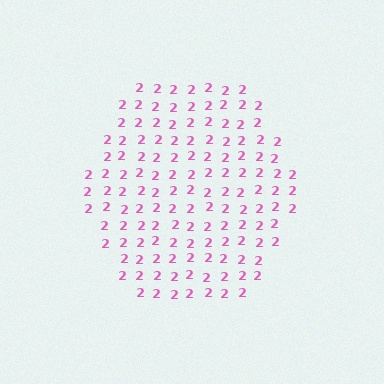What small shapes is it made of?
It is made of small digit 2's.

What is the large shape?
The large shape is a hexagon.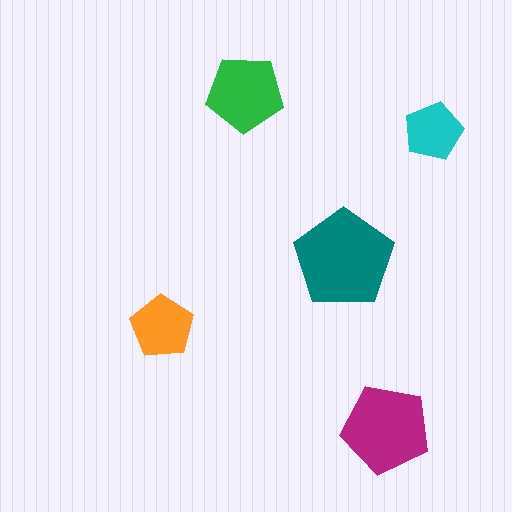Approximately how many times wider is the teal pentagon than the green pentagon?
About 1.5 times wider.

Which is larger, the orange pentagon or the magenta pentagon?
The magenta one.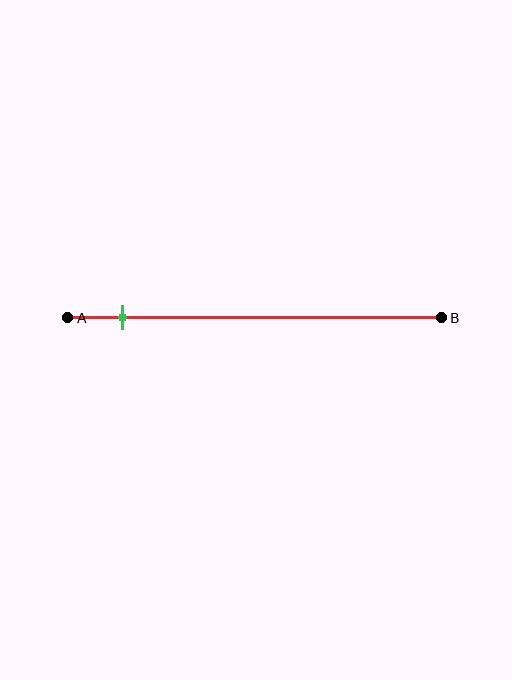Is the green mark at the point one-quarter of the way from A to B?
No, the mark is at about 15% from A, not at the 25% one-quarter point.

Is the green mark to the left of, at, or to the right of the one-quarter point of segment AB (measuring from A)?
The green mark is to the left of the one-quarter point of segment AB.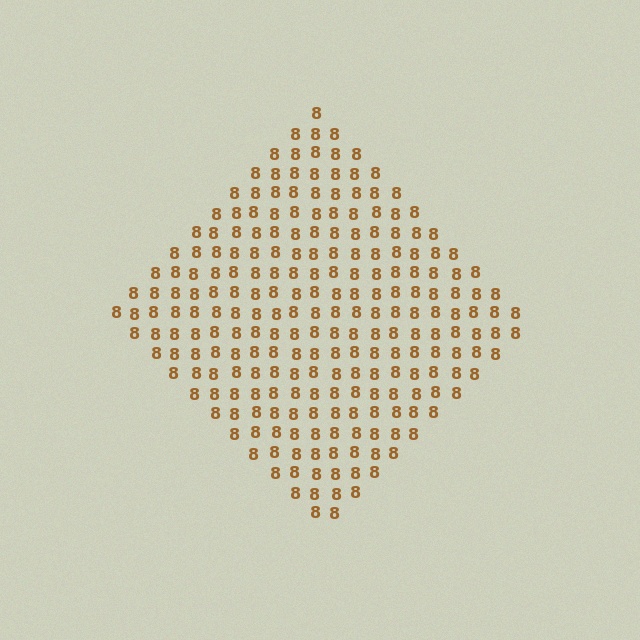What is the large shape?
The large shape is a diamond.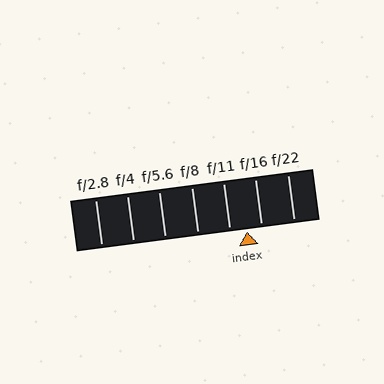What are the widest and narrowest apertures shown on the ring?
The widest aperture shown is f/2.8 and the narrowest is f/22.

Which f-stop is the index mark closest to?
The index mark is closest to f/16.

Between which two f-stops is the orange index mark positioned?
The index mark is between f/11 and f/16.